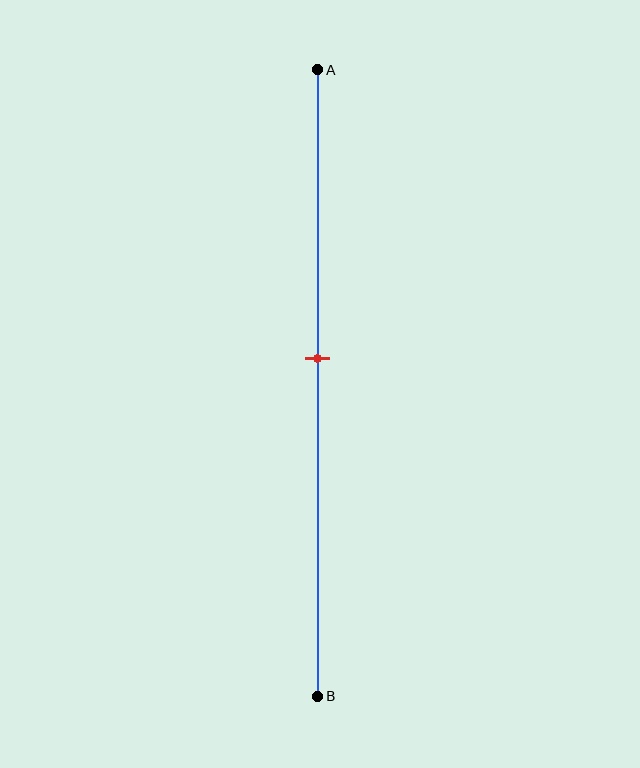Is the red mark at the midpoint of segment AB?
No, the mark is at about 45% from A, not at the 50% midpoint.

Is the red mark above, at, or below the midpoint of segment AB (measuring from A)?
The red mark is above the midpoint of segment AB.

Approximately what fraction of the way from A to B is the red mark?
The red mark is approximately 45% of the way from A to B.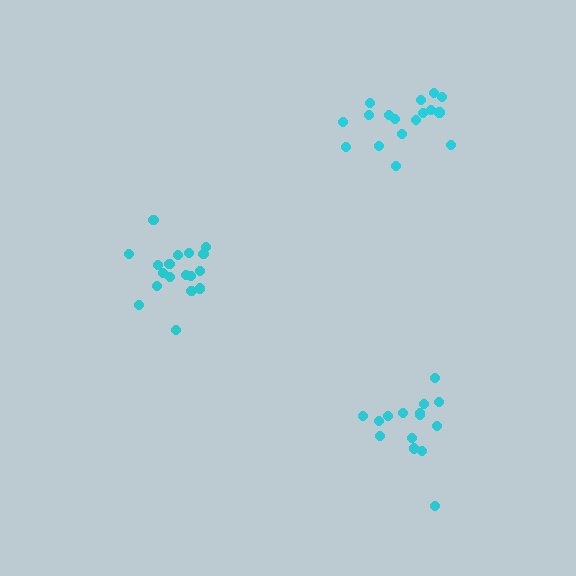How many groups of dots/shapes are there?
There are 3 groups.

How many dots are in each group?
Group 1: 18 dots, Group 2: 17 dots, Group 3: 15 dots (50 total).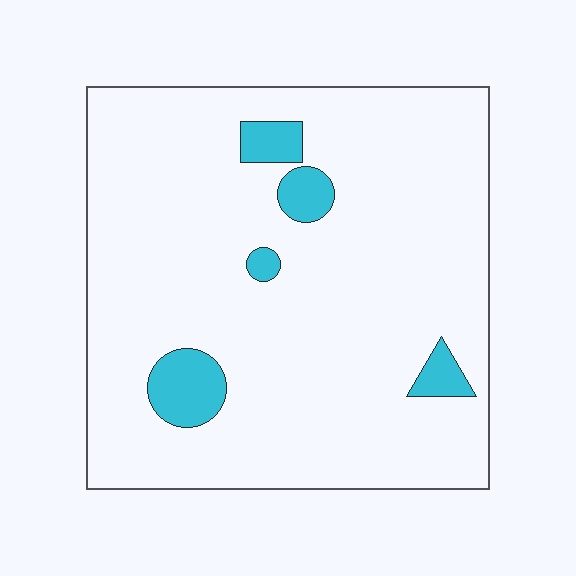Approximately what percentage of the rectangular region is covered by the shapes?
Approximately 10%.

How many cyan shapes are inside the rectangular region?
5.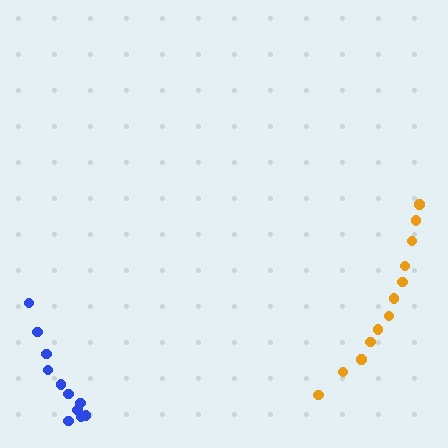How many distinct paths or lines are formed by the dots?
There are 2 distinct paths.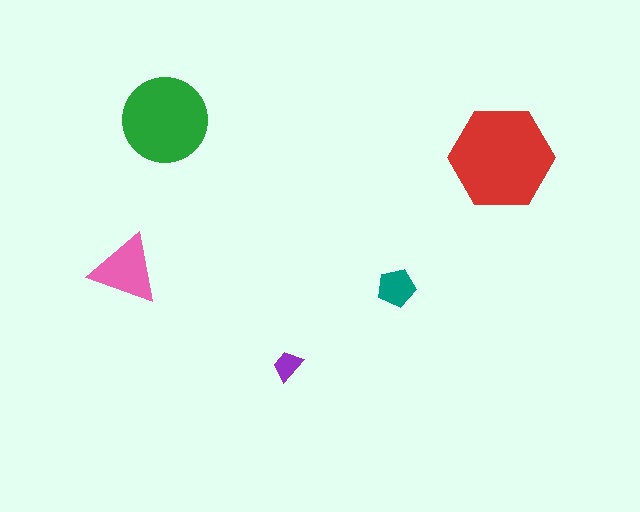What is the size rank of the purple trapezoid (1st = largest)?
5th.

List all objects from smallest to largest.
The purple trapezoid, the teal pentagon, the pink triangle, the green circle, the red hexagon.